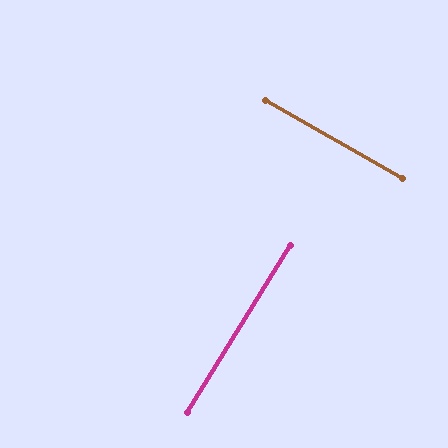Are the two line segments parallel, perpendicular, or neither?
Perpendicular — they meet at approximately 88°.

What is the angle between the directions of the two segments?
Approximately 88 degrees.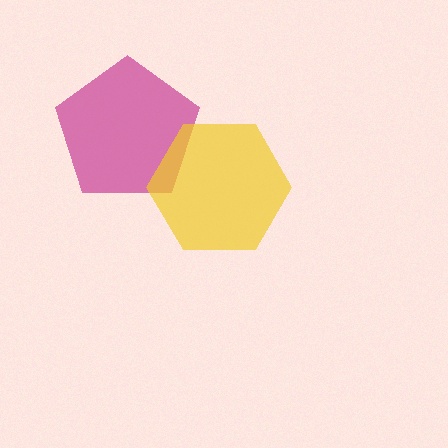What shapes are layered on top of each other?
The layered shapes are: a magenta pentagon, a yellow hexagon.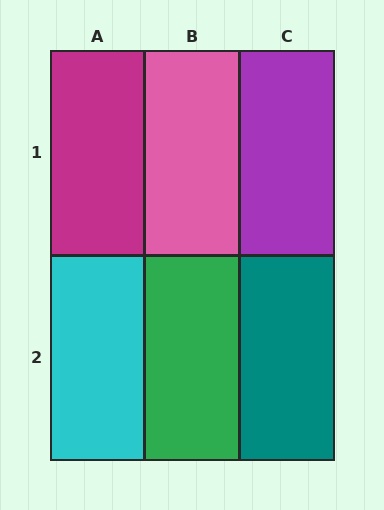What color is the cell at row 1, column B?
Pink.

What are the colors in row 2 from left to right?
Cyan, green, teal.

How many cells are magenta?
1 cell is magenta.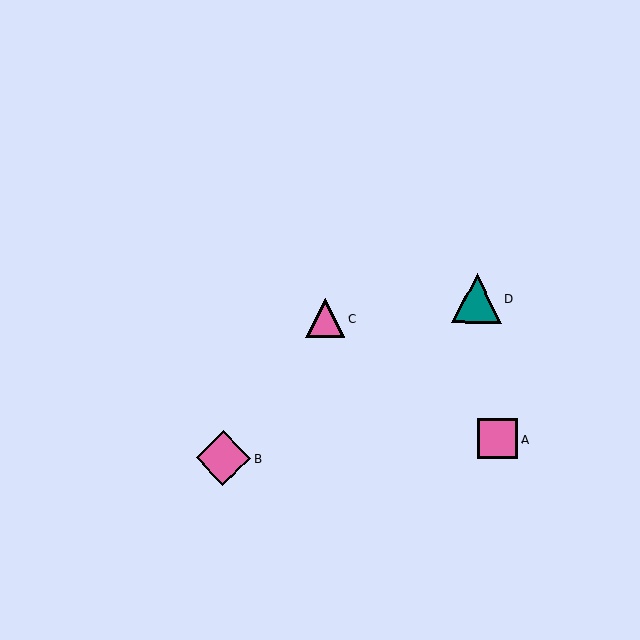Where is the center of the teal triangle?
The center of the teal triangle is at (477, 298).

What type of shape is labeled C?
Shape C is a pink triangle.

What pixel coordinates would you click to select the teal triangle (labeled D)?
Click at (477, 298) to select the teal triangle D.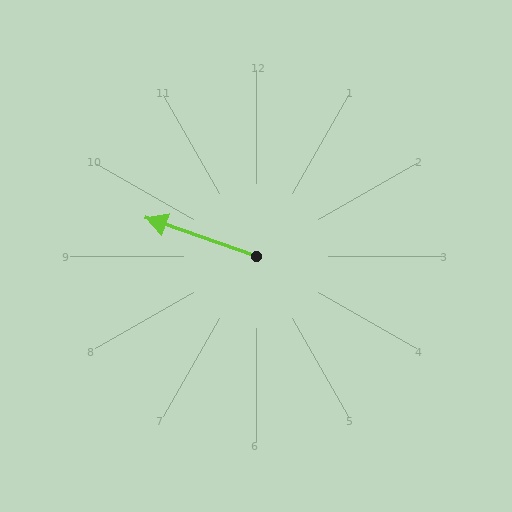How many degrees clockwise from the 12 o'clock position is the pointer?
Approximately 289 degrees.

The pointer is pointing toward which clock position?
Roughly 10 o'clock.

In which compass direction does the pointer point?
West.